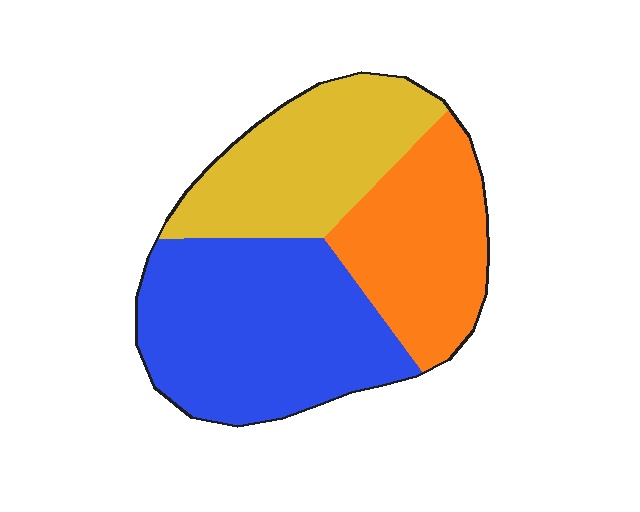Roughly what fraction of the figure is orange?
Orange covers about 30% of the figure.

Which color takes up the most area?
Blue, at roughly 45%.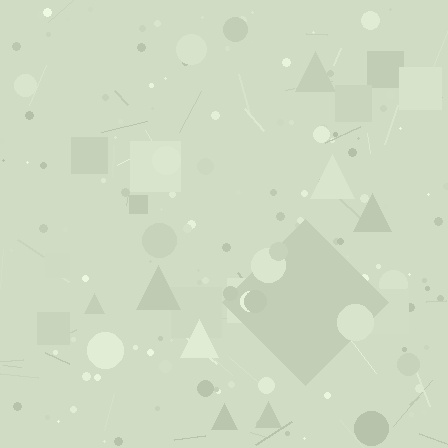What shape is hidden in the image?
A diamond is hidden in the image.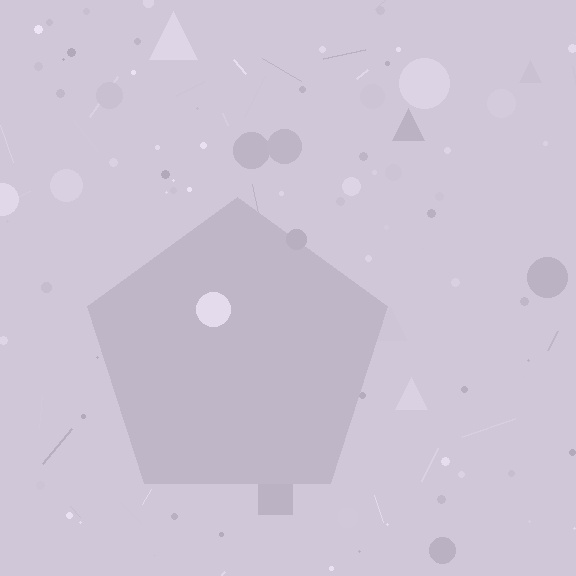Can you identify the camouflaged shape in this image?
The camouflaged shape is a pentagon.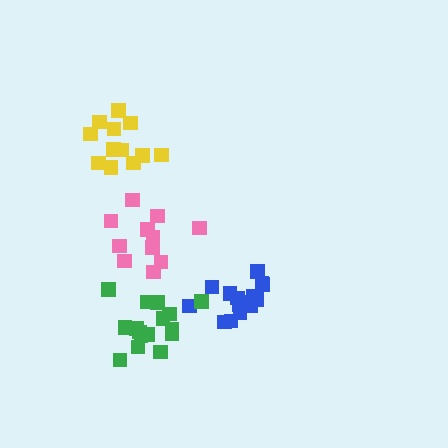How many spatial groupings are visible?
There are 4 spatial groupings.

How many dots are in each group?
Group 1: 12 dots, Group 2: 15 dots, Group 3: 16 dots, Group 4: 11 dots (54 total).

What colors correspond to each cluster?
The clusters are colored: yellow, blue, green, pink.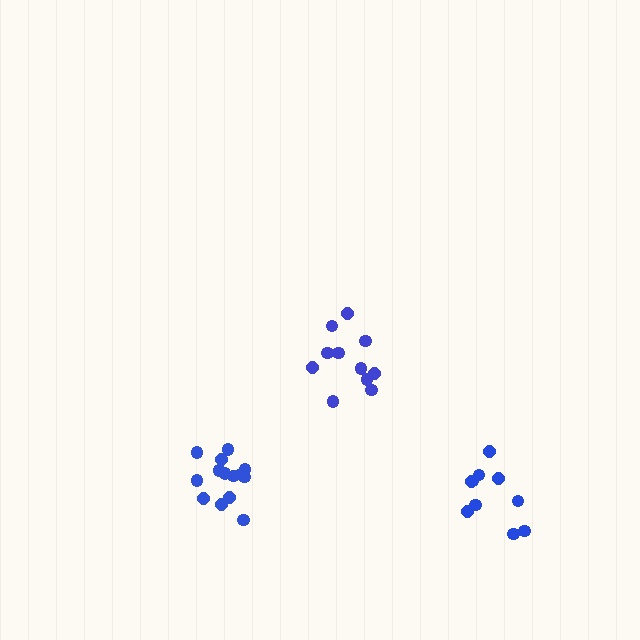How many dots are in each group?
Group 1: 10 dots, Group 2: 14 dots, Group 3: 11 dots (35 total).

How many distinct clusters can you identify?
There are 3 distinct clusters.